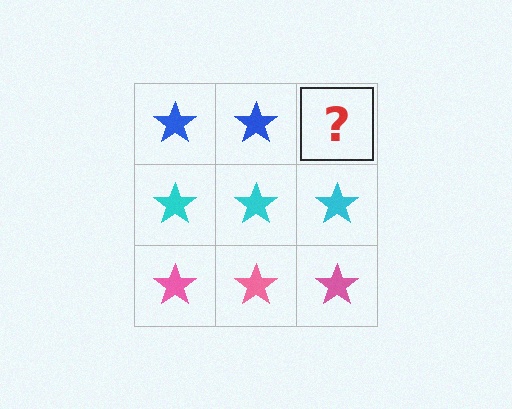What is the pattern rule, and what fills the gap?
The rule is that each row has a consistent color. The gap should be filled with a blue star.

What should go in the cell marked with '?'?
The missing cell should contain a blue star.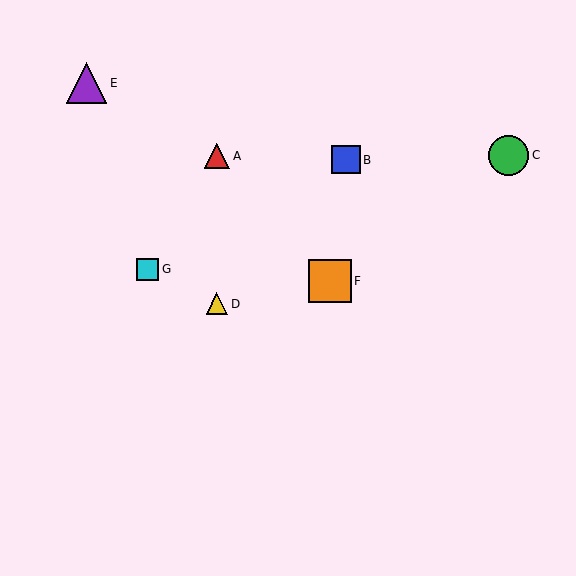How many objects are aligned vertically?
2 objects (A, D) are aligned vertically.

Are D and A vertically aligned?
Yes, both are at x≈217.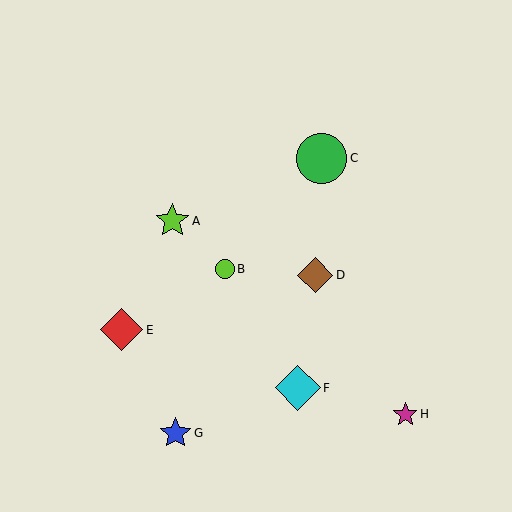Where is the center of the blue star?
The center of the blue star is at (175, 433).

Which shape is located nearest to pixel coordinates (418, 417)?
The magenta star (labeled H) at (405, 414) is nearest to that location.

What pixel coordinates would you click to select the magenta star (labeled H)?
Click at (405, 414) to select the magenta star H.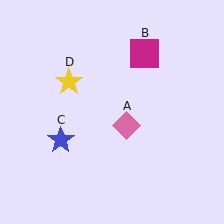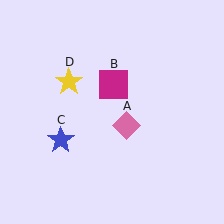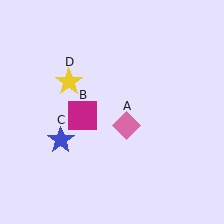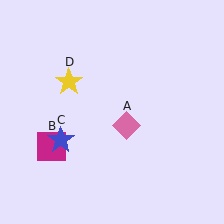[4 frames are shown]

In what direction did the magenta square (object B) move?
The magenta square (object B) moved down and to the left.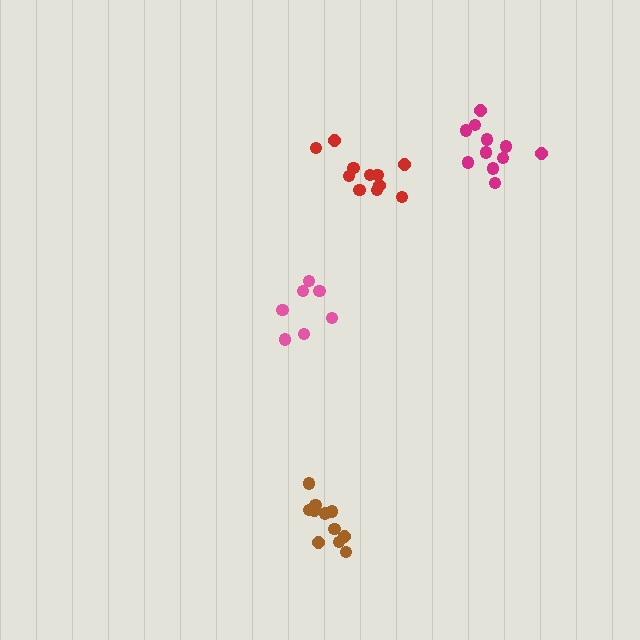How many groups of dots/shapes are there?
There are 4 groups.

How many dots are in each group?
Group 1: 11 dots, Group 2: 7 dots, Group 3: 11 dots, Group 4: 11 dots (40 total).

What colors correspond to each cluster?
The clusters are colored: brown, pink, red, magenta.